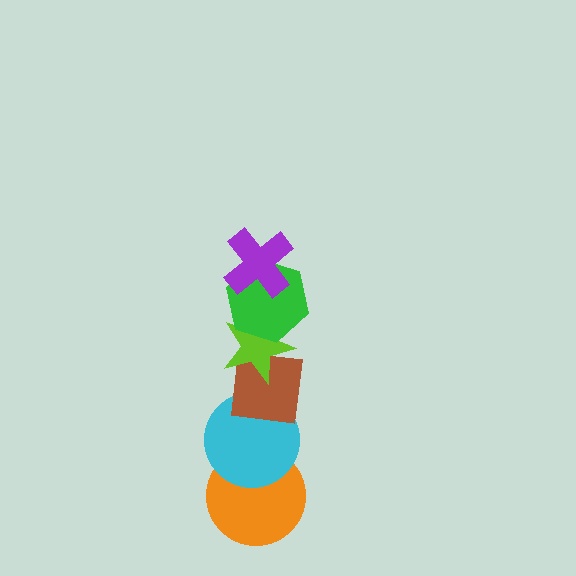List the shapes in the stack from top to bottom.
From top to bottom: the purple cross, the green hexagon, the lime star, the brown square, the cyan circle, the orange circle.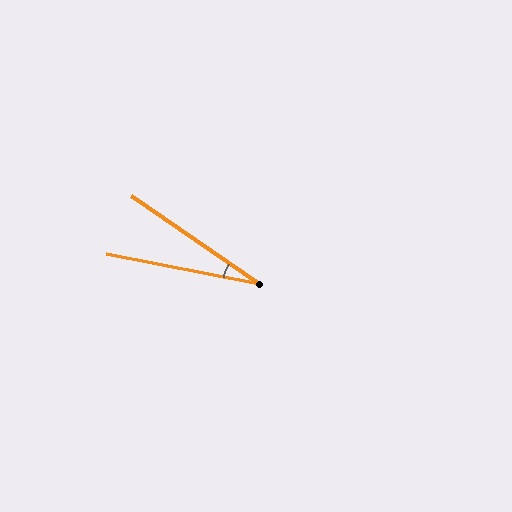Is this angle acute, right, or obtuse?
It is acute.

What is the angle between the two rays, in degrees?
Approximately 23 degrees.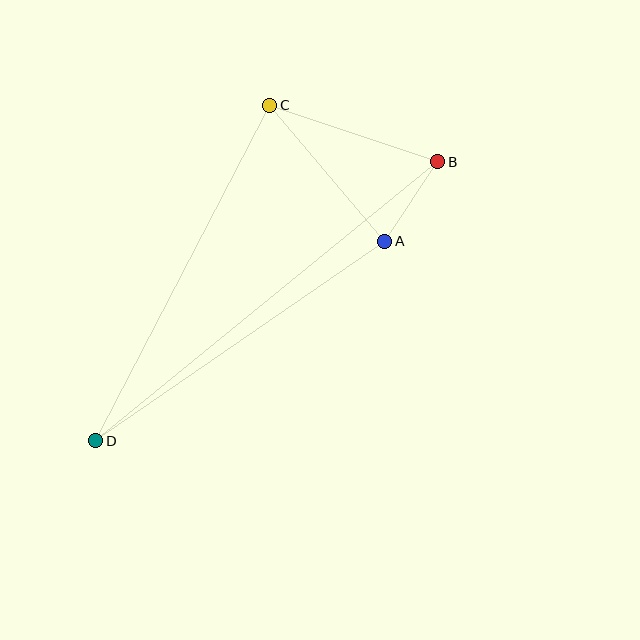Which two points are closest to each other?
Points A and B are closest to each other.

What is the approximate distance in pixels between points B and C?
The distance between B and C is approximately 177 pixels.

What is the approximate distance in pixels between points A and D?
The distance between A and D is approximately 352 pixels.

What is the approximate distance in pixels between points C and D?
The distance between C and D is approximately 378 pixels.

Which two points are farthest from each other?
Points B and D are farthest from each other.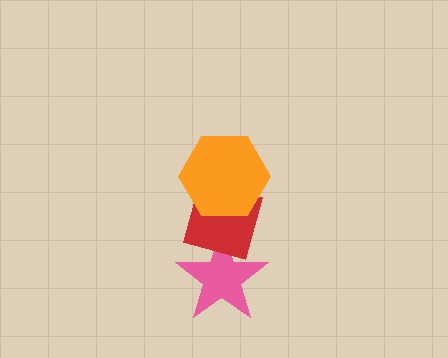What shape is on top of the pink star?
The red diamond is on top of the pink star.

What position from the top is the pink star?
The pink star is 3rd from the top.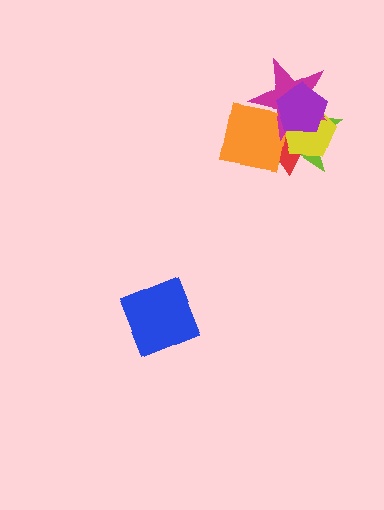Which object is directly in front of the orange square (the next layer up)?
The magenta star is directly in front of the orange square.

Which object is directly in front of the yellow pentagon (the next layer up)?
The orange square is directly in front of the yellow pentagon.